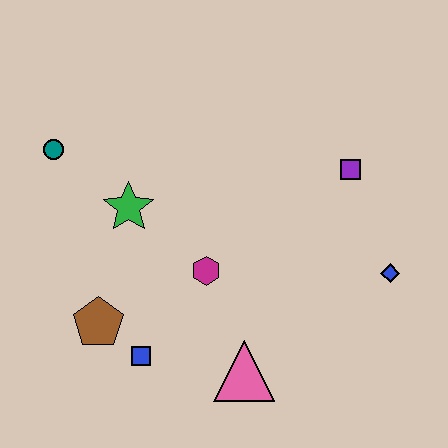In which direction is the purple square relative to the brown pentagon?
The purple square is to the right of the brown pentagon.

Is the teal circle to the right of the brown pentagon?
No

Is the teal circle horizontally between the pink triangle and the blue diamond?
No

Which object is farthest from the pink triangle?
The teal circle is farthest from the pink triangle.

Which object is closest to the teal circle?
The green star is closest to the teal circle.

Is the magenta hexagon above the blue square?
Yes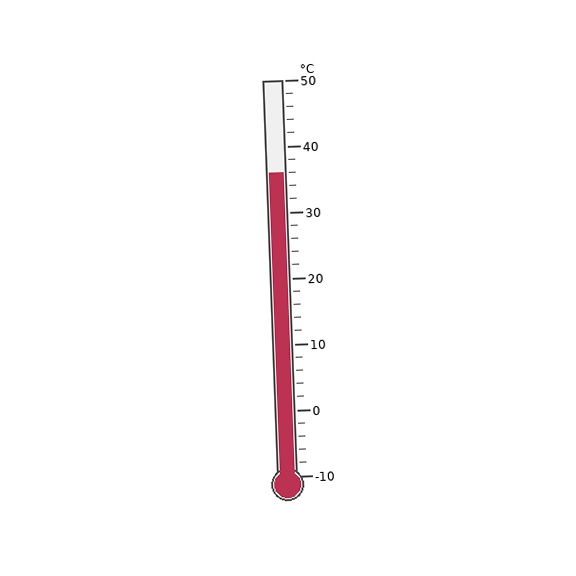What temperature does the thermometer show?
The thermometer shows approximately 36°C.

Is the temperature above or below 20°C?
The temperature is above 20°C.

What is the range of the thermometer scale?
The thermometer scale ranges from -10°C to 50°C.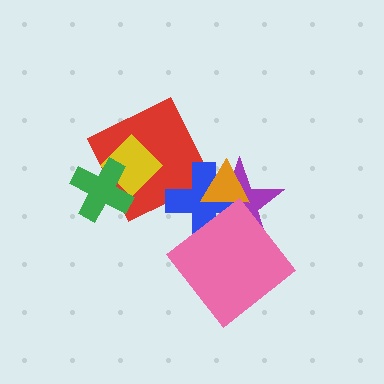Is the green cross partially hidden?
No, no other shape covers it.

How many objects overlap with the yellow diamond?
2 objects overlap with the yellow diamond.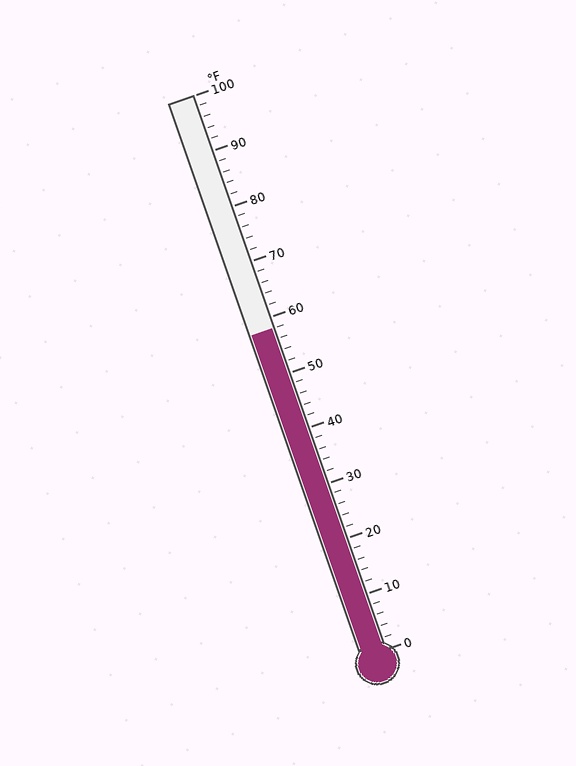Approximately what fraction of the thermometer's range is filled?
The thermometer is filled to approximately 60% of its range.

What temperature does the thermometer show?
The thermometer shows approximately 58°F.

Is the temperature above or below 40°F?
The temperature is above 40°F.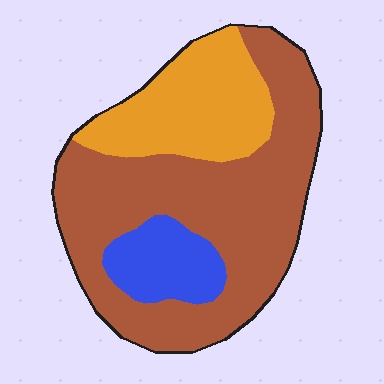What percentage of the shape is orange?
Orange covers roughly 25% of the shape.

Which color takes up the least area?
Blue, at roughly 15%.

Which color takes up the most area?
Brown, at roughly 60%.